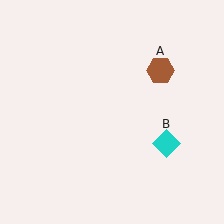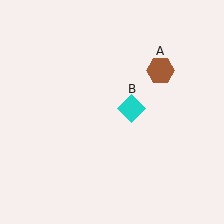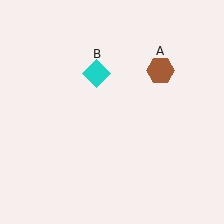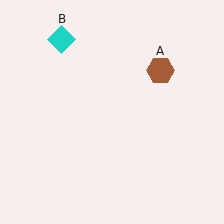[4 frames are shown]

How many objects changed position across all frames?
1 object changed position: cyan diamond (object B).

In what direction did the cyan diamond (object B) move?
The cyan diamond (object B) moved up and to the left.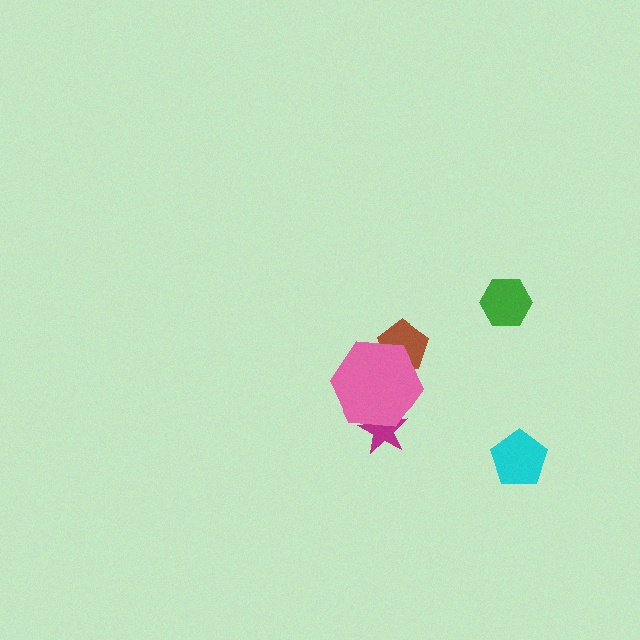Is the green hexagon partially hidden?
No, no other shape covers it.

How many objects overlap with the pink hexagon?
2 objects overlap with the pink hexagon.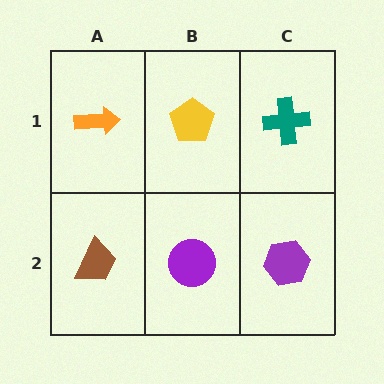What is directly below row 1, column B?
A purple circle.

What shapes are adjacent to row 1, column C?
A purple hexagon (row 2, column C), a yellow pentagon (row 1, column B).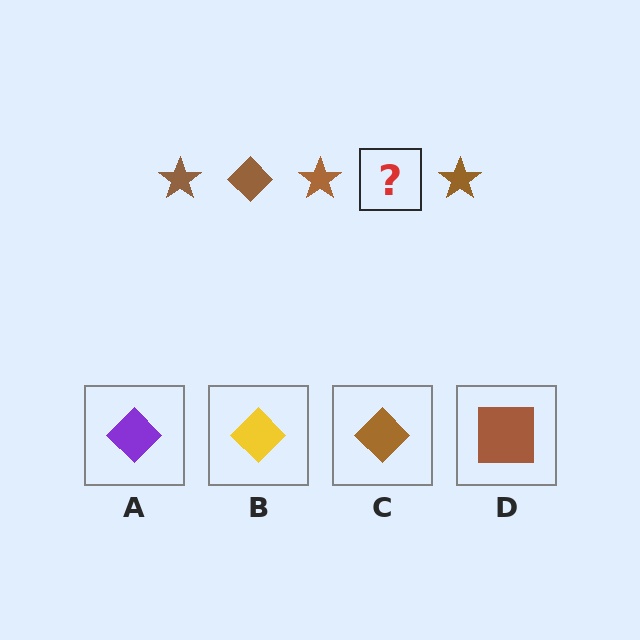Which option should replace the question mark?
Option C.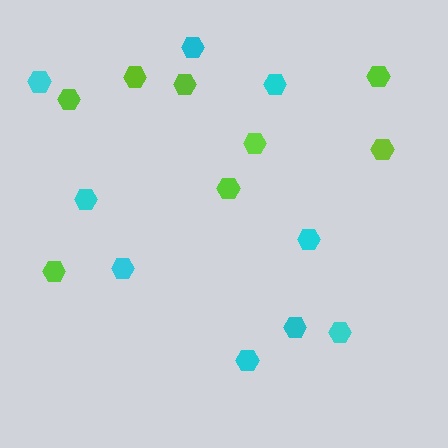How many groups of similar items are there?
There are 2 groups: one group of lime hexagons (8) and one group of cyan hexagons (9).